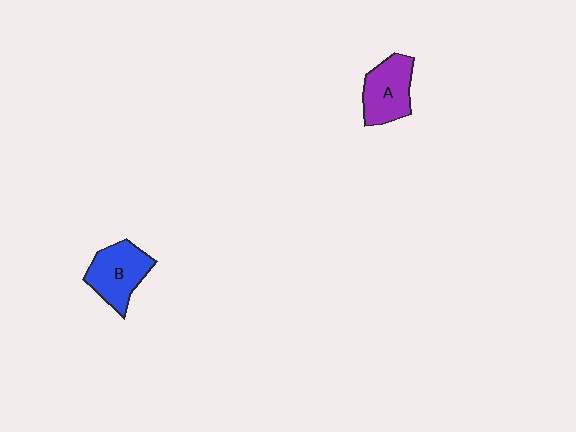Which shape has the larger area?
Shape B (blue).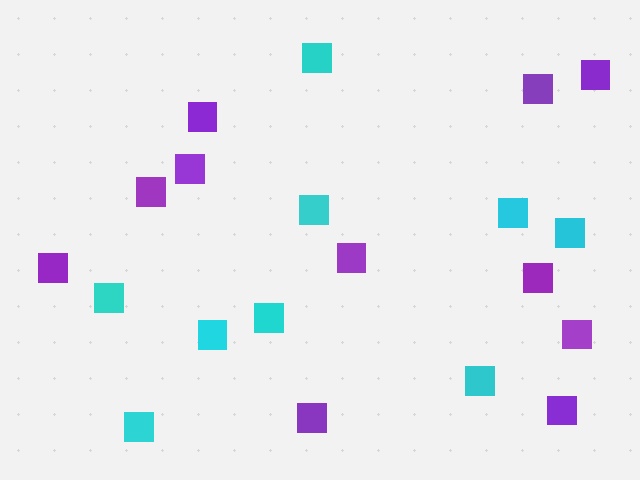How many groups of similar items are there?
There are 2 groups: one group of cyan squares (9) and one group of purple squares (11).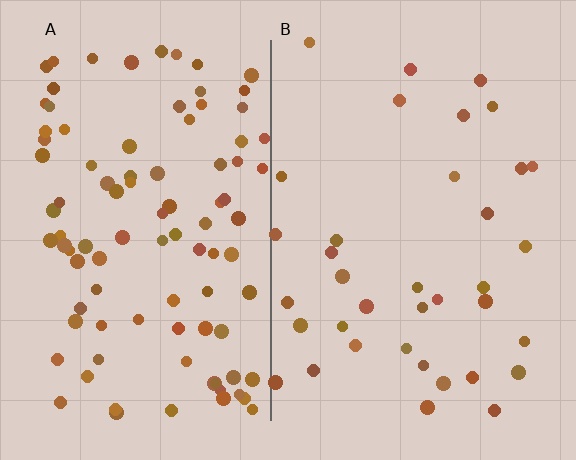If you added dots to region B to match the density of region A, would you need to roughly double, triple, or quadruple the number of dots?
Approximately triple.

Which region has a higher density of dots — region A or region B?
A (the left).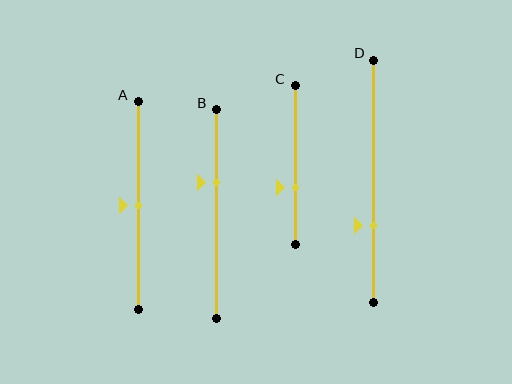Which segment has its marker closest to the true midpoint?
Segment A has its marker closest to the true midpoint.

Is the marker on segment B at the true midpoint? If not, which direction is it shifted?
No, the marker on segment B is shifted upward by about 15% of the segment length.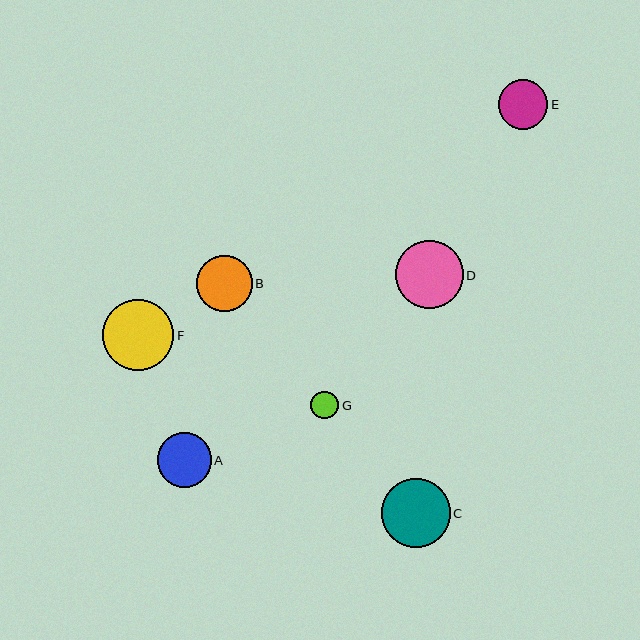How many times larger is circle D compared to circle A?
Circle D is approximately 1.2 times the size of circle A.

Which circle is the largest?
Circle F is the largest with a size of approximately 71 pixels.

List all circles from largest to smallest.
From largest to smallest: F, C, D, B, A, E, G.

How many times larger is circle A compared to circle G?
Circle A is approximately 2.0 times the size of circle G.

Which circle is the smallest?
Circle G is the smallest with a size of approximately 28 pixels.